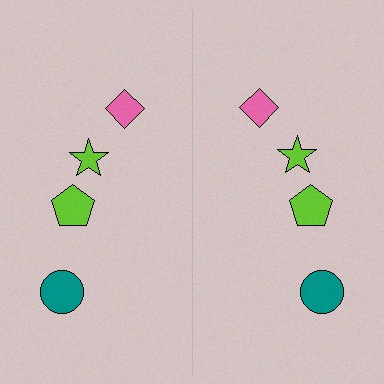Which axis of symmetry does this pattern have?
The pattern has a vertical axis of symmetry running through the center of the image.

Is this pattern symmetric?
Yes, this pattern has bilateral (reflection) symmetry.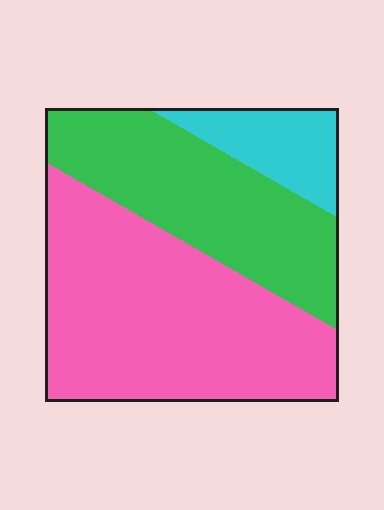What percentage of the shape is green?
Green covers roughly 35% of the shape.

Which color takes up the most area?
Pink, at roughly 55%.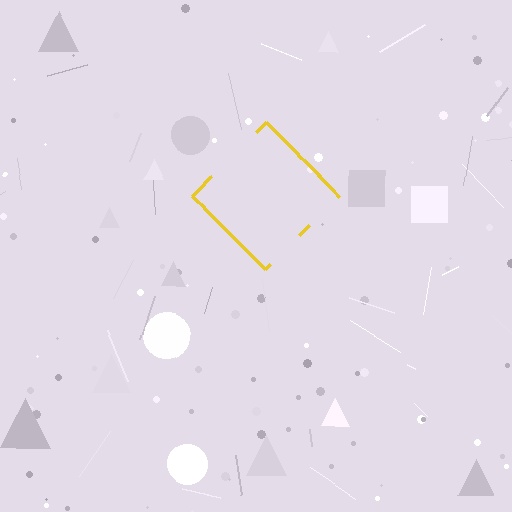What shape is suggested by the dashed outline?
The dashed outline suggests a diamond.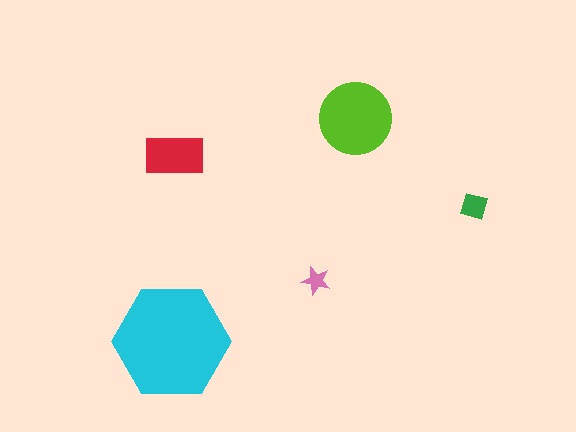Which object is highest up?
The lime circle is topmost.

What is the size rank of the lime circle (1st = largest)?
2nd.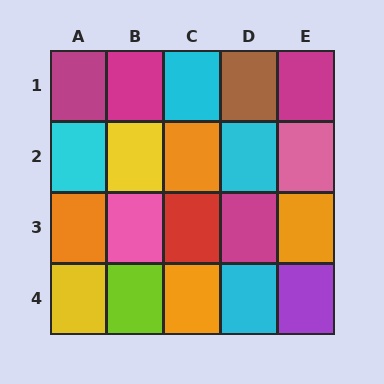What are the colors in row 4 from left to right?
Yellow, lime, orange, cyan, purple.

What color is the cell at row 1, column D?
Brown.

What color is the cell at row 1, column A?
Magenta.